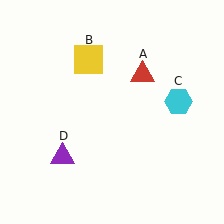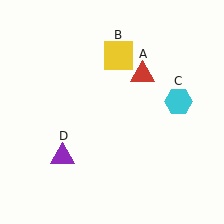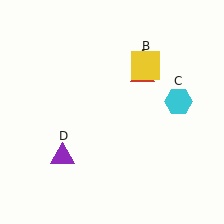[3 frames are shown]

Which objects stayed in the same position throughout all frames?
Red triangle (object A) and cyan hexagon (object C) and purple triangle (object D) remained stationary.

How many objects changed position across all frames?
1 object changed position: yellow square (object B).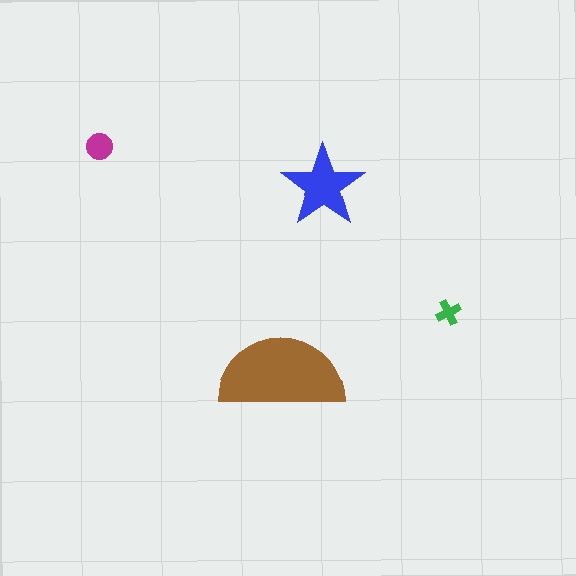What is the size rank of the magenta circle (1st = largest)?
3rd.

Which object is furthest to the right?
The green cross is rightmost.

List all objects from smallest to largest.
The green cross, the magenta circle, the blue star, the brown semicircle.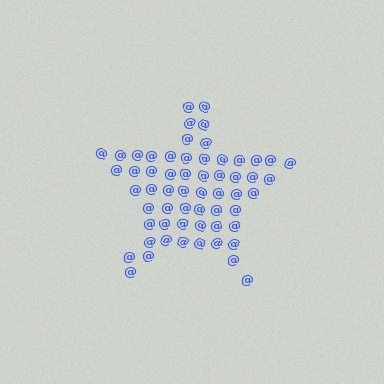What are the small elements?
The small elements are at signs.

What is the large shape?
The large shape is a star.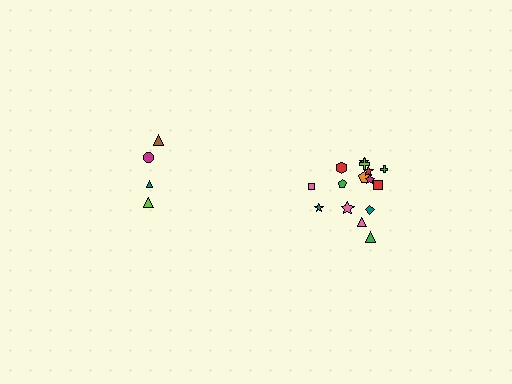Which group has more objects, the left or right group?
The right group.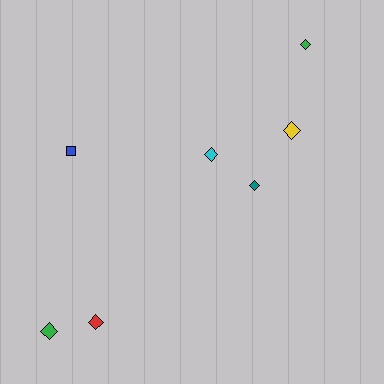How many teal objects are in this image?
There is 1 teal object.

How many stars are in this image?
There are no stars.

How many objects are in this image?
There are 7 objects.